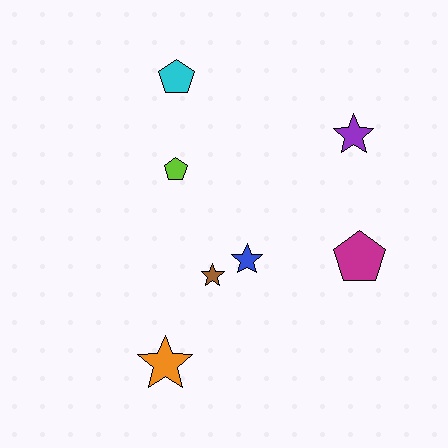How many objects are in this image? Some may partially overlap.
There are 7 objects.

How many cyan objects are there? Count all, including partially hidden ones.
There is 1 cyan object.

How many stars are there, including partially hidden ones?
There are 4 stars.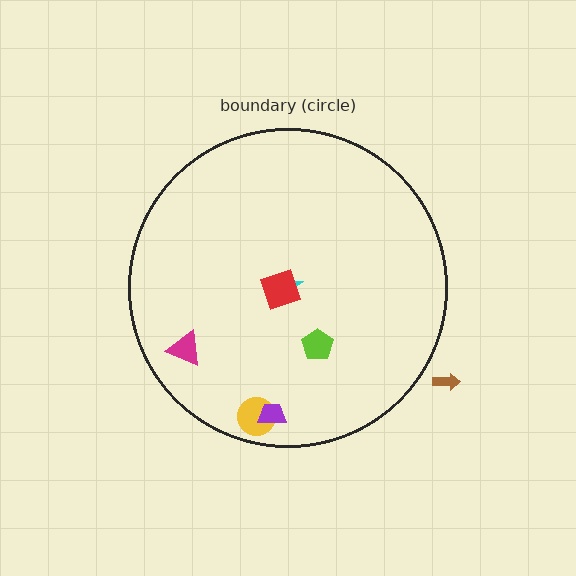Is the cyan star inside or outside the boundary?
Inside.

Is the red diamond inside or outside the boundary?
Inside.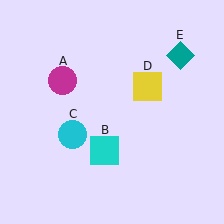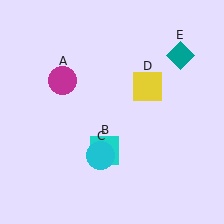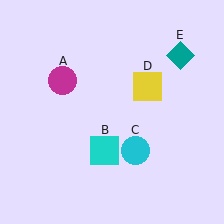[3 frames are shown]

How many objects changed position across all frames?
1 object changed position: cyan circle (object C).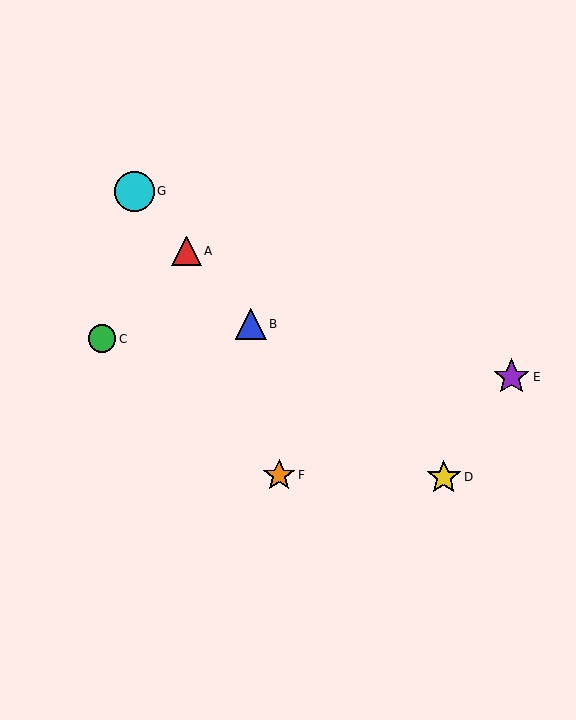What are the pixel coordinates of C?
Object C is at (102, 339).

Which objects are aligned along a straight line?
Objects A, B, G are aligned along a straight line.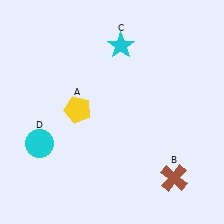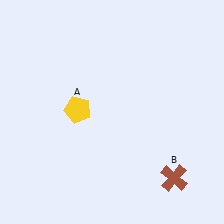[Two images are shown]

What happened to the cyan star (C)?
The cyan star (C) was removed in Image 2. It was in the top-right area of Image 1.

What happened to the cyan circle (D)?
The cyan circle (D) was removed in Image 2. It was in the bottom-left area of Image 1.